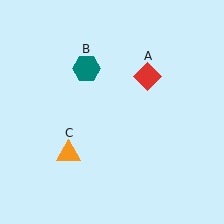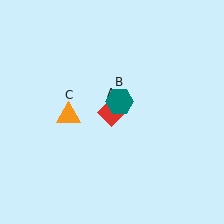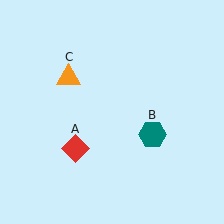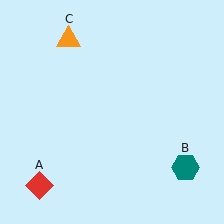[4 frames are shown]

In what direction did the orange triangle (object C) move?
The orange triangle (object C) moved up.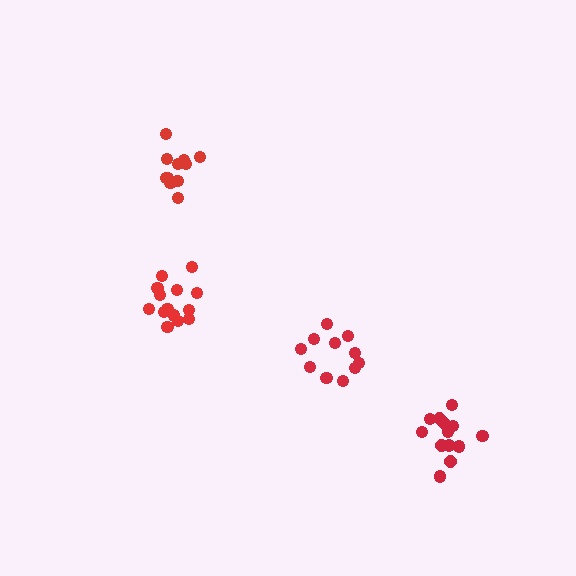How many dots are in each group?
Group 1: 14 dots, Group 2: 11 dots, Group 3: 11 dots, Group 4: 14 dots (50 total).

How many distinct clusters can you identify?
There are 4 distinct clusters.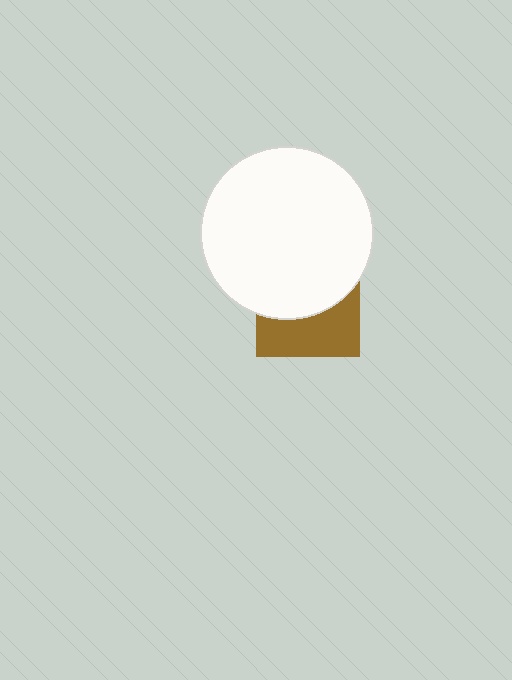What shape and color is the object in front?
The object in front is a white circle.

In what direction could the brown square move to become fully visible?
The brown square could move down. That would shift it out from behind the white circle entirely.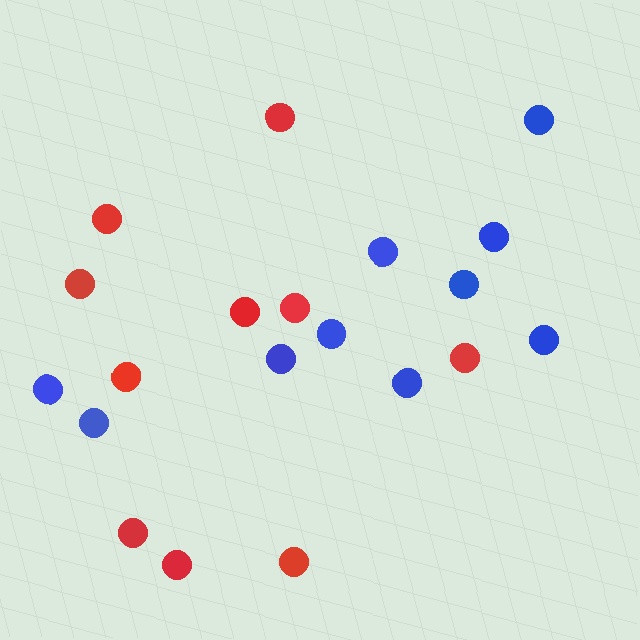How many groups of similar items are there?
There are 2 groups: one group of red circles (10) and one group of blue circles (10).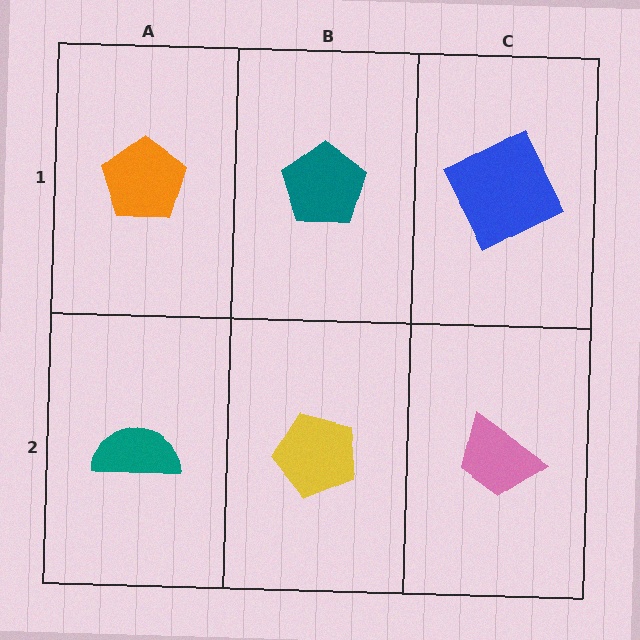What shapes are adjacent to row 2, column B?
A teal pentagon (row 1, column B), a teal semicircle (row 2, column A), a pink trapezoid (row 2, column C).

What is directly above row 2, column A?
An orange pentagon.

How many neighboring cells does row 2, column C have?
2.